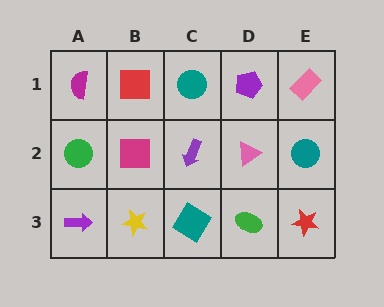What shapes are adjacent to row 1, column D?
A pink triangle (row 2, column D), a teal circle (row 1, column C), a pink rectangle (row 1, column E).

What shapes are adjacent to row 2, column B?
A red square (row 1, column B), a yellow star (row 3, column B), a green circle (row 2, column A), a purple arrow (row 2, column C).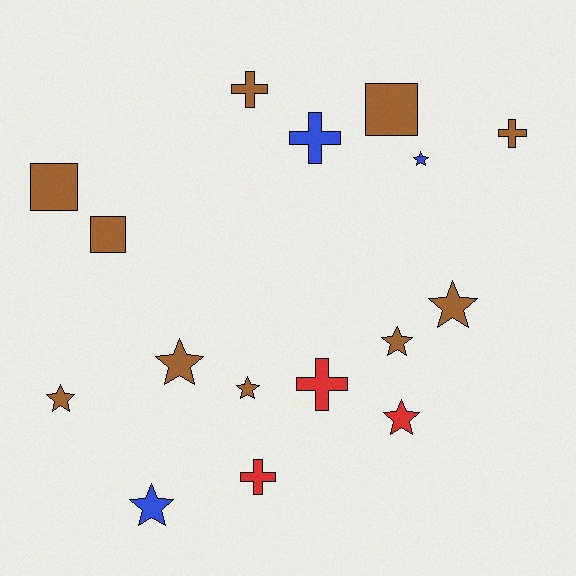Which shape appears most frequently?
Star, with 8 objects.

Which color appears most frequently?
Brown, with 10 objects.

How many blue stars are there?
There are 2 blue stars.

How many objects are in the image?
There are 16 objects.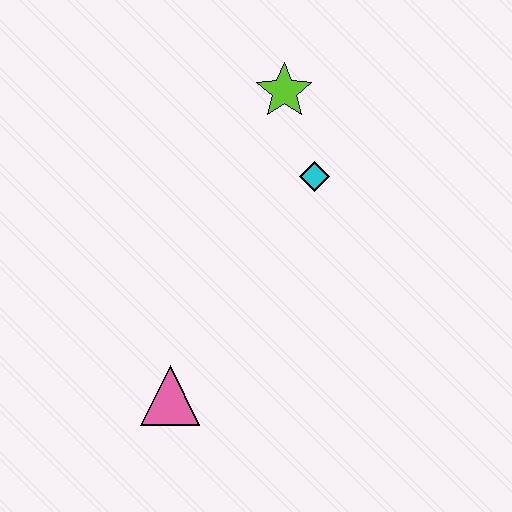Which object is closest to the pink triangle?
The cyan diamond is closest to the pink triangle.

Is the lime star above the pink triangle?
Yes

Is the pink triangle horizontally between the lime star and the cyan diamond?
No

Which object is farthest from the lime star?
The pink triangle is farthest from the lime star.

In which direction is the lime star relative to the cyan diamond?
The lime star is above the cyan diamond.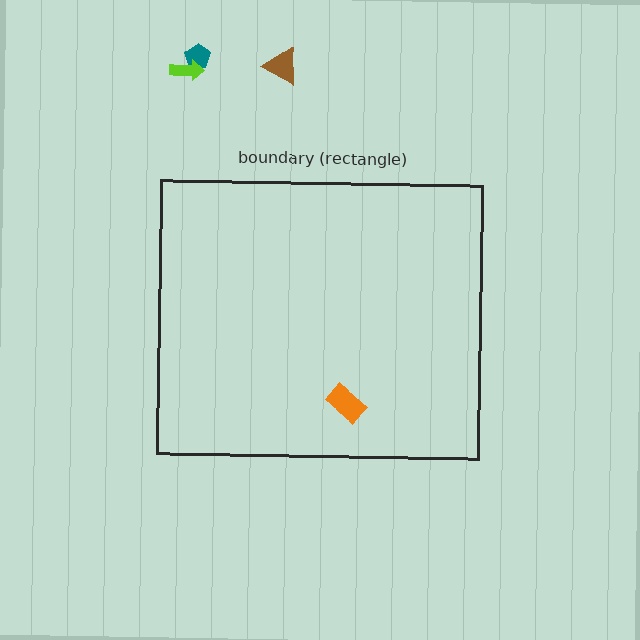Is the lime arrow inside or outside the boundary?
Outside.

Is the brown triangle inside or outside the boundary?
Outside.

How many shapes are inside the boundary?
1 inside, 3 outside.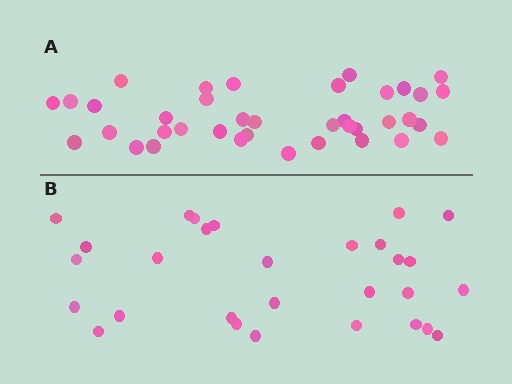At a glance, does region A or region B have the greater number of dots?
Region A (the top region) has more dots.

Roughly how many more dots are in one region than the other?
Region A has roughly 8 or so more dots than region B.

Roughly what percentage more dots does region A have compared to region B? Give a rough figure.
About 30% more.